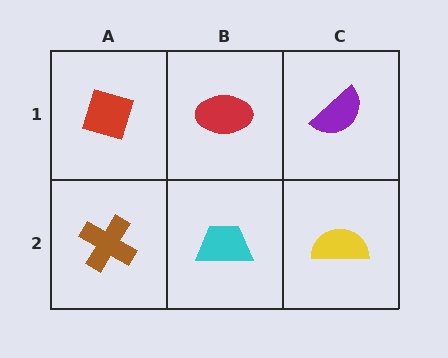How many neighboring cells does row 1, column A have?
2.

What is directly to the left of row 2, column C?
A cyan trapezoid.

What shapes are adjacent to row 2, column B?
A red ellipse (row 1, column B), a brown cross (row 2, column A), a yellow semicircle (row 2, column C).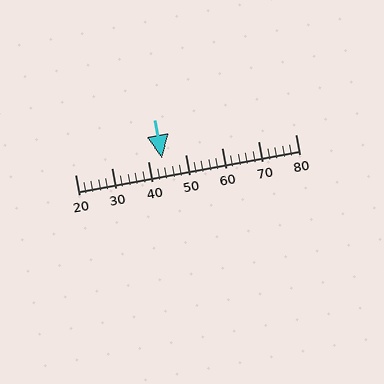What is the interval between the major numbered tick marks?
The major tick marks are spaced 10 units apart.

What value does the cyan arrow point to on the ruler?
The cyan arrow points to approximately 44.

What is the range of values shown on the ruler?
The ruler shows values from 20 to 80.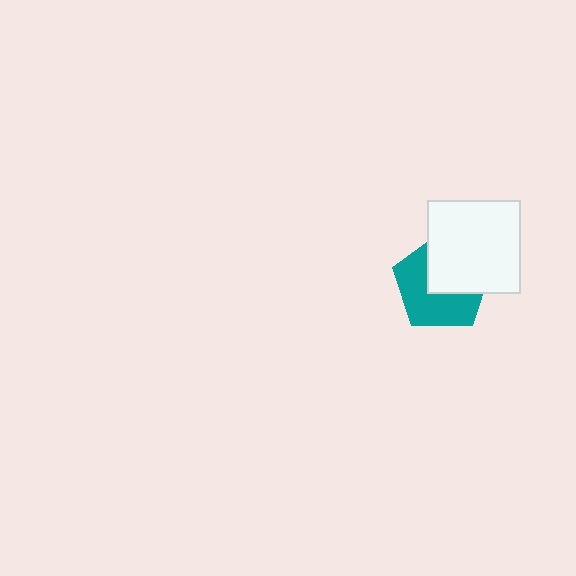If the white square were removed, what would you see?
You would see the complete teal pentagon.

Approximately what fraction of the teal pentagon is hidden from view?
Roughly 45% of the teal pentagon is hidden behind the white square.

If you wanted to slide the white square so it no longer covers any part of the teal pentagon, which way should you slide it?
Slide it toward the upper-right — that is the most direct way to separate the two shapes.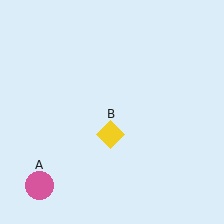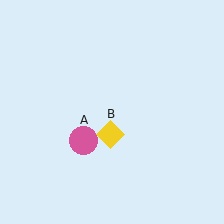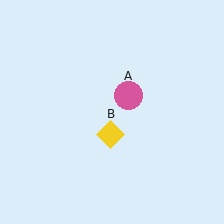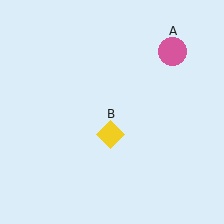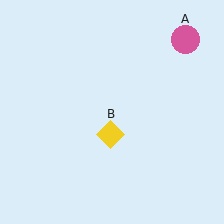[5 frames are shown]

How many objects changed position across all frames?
1 object changed position: pink circle (object A).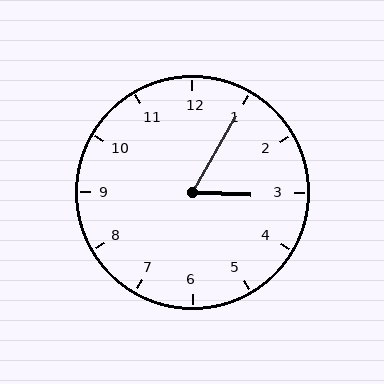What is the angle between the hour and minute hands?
Approximately 62 degrees.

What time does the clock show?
3:05.